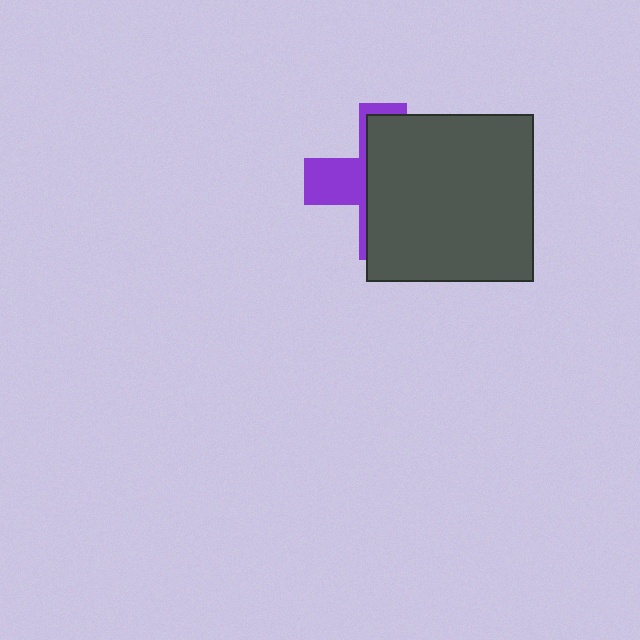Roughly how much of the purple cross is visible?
A small part of it is visible (roughly 32%).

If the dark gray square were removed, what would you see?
You would see the complete purple cross.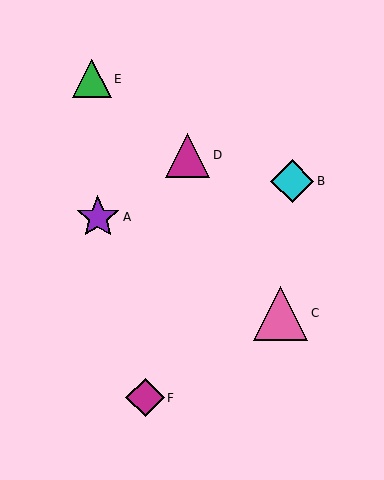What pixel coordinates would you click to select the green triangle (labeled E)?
Click at (92, 79) to select the green triangle E.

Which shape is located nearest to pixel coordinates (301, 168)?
The cyan diamond (labeled B) at (292, 181) is nearest to that location.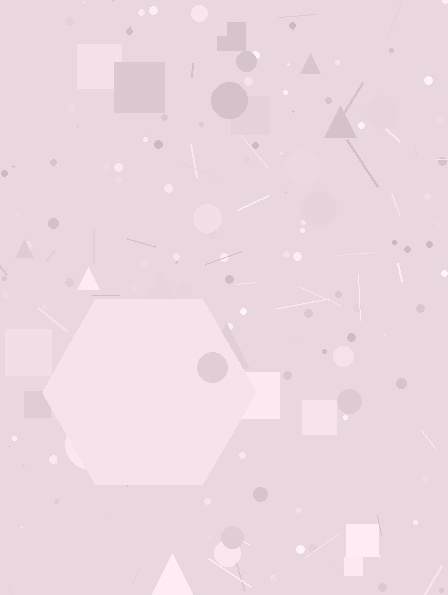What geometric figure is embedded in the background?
A hexagon is embedded in the background.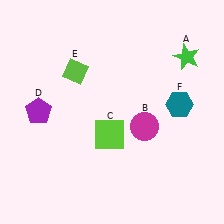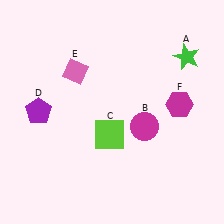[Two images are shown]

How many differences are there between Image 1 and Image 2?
There are 2 differences between the two images.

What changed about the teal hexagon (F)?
In Image 1, F is teal. In Image 2, it changed to magenta.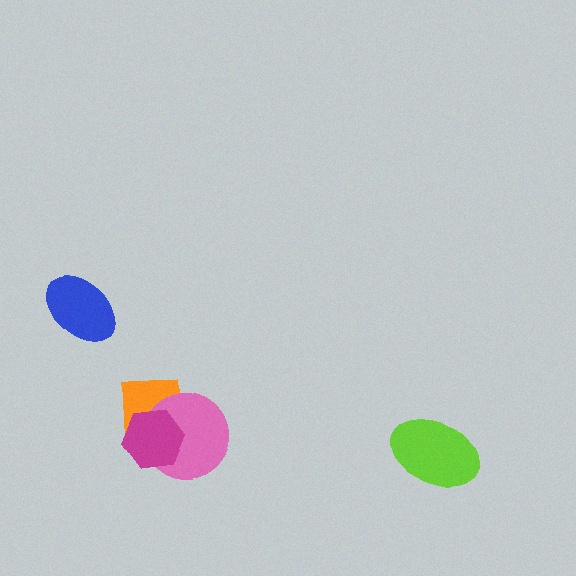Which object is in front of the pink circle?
The magenta hexagon is in front of the pink circle.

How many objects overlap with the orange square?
2 objects overlap with the orange square.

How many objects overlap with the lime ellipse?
0 objects overlap with the lime ellipse.